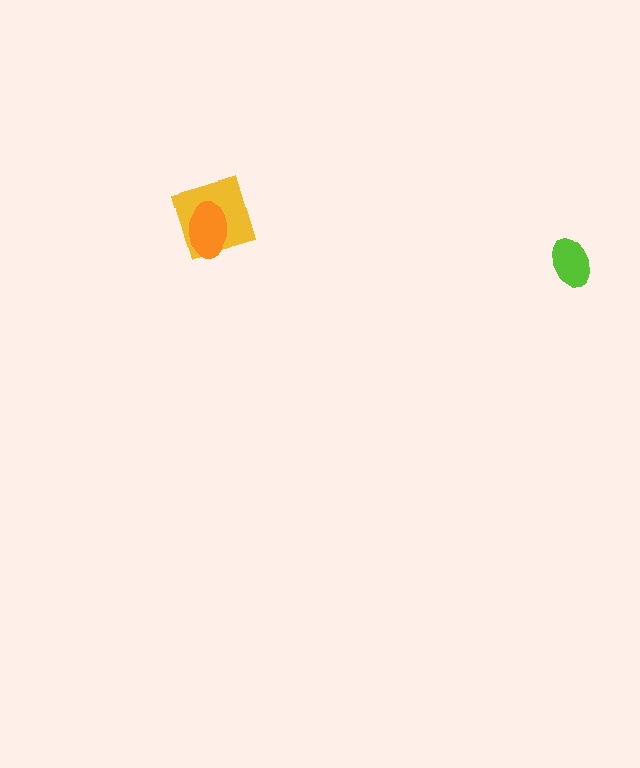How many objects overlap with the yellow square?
1 object overlaps with the yellow square.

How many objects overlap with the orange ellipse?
1 object overlaps with the orange ellipse.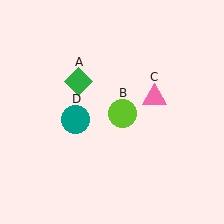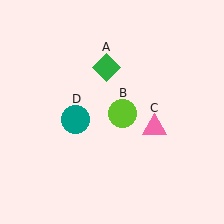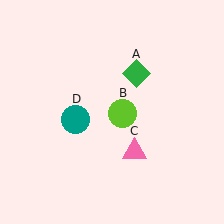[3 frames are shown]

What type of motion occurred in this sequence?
The green diamond (object A), pink triangle (object C) rotated clockwise around the center of the scene.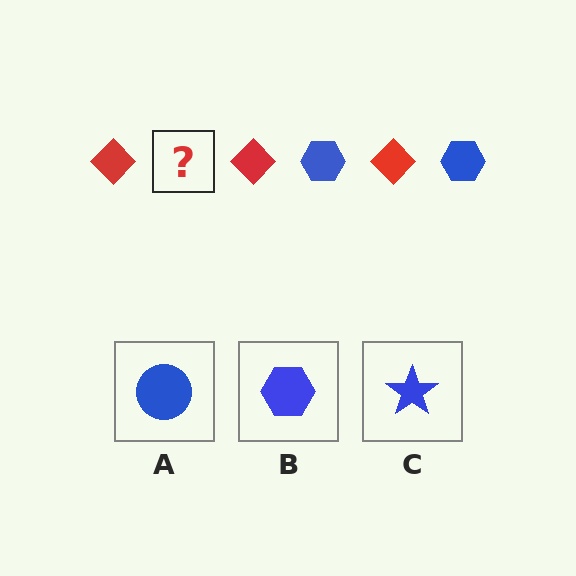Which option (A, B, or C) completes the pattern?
B.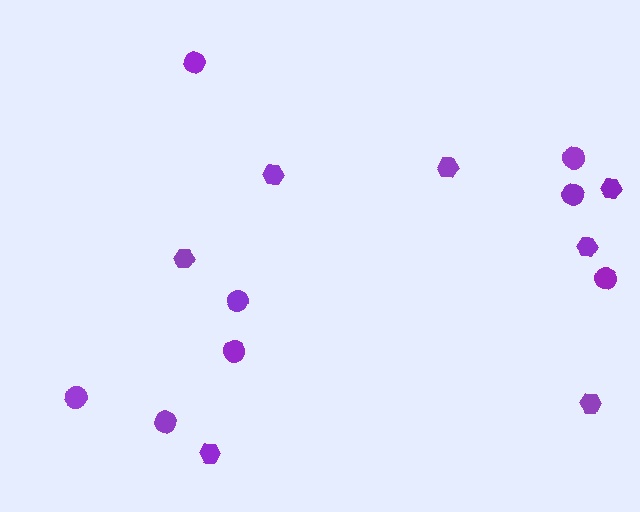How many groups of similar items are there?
There are 2 groups: one group of hexagons (7) and one group of circles (8).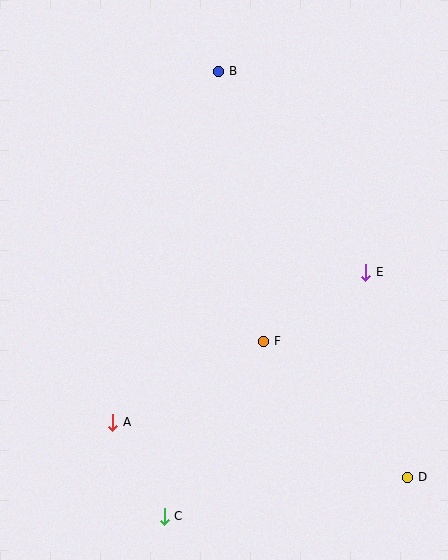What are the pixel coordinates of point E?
Point E is at (366, 272).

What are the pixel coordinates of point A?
Point A is at (113, 422).